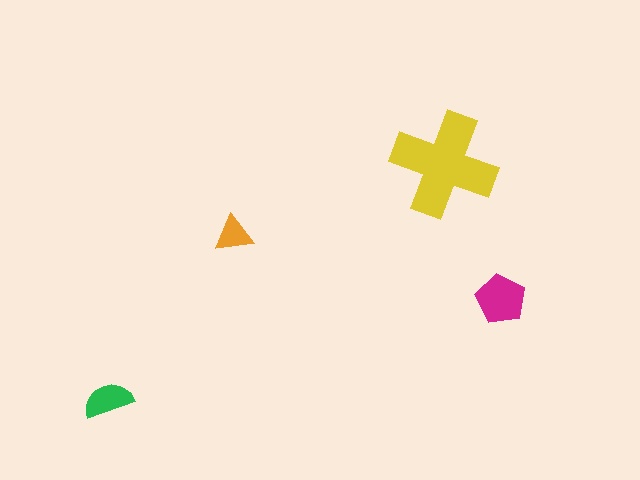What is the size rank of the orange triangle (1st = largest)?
4th.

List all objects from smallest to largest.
The orange triangle, the green semicircle, the magenta pentagon, the yellow cross.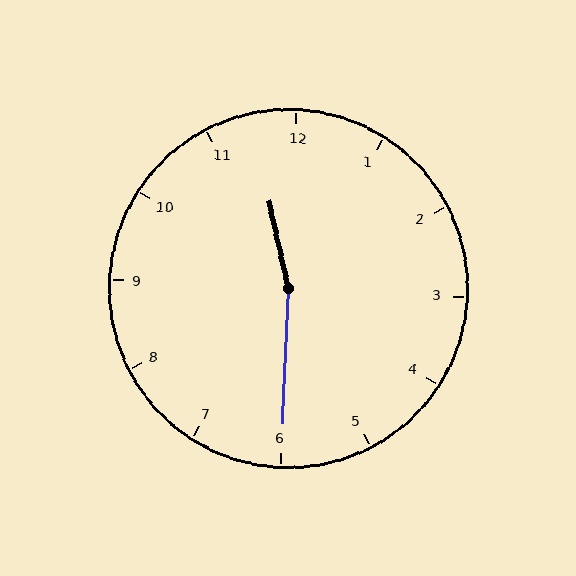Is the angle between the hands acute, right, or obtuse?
It is obtuse.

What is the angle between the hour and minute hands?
Approximately 165 degrees.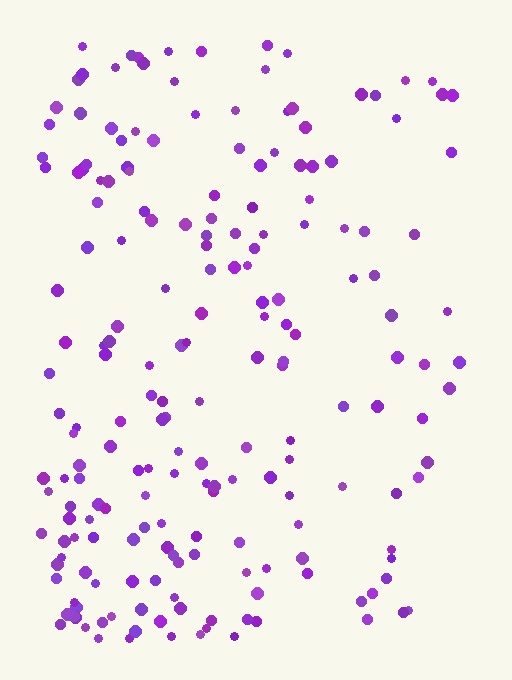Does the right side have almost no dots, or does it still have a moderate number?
Still a moderate number, just noticeably fewer than the left.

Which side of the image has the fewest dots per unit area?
The right.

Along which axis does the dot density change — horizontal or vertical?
Horizontal.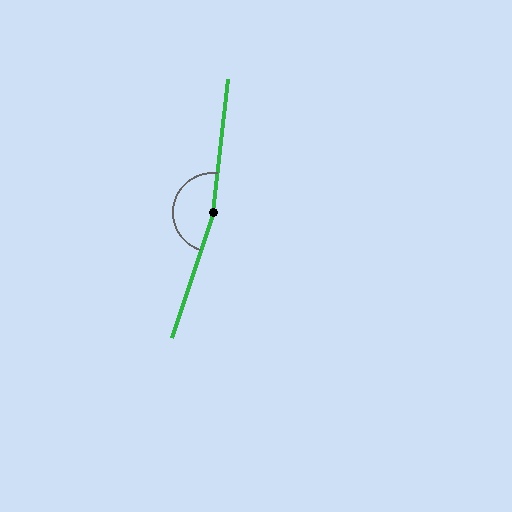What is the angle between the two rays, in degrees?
Approximately 168 degrees.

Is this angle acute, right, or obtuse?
It is obtuse.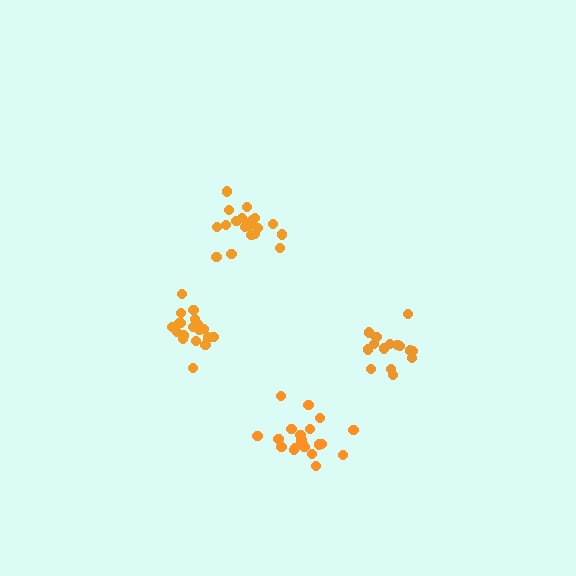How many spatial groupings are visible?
There are 4 spatial groupings.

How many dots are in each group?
Group 1: 21 dots, Group 2: 15 dots, Group 3: 20 dots, Group 4: 20 dots (76 total).